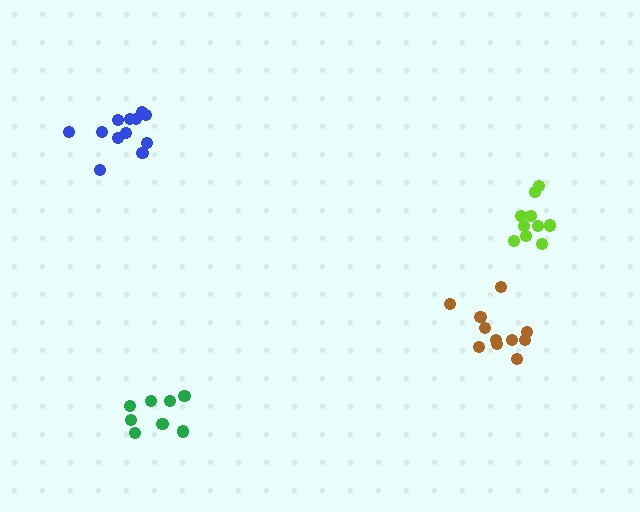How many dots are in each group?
Group 1: 12 dots, Group 2: 10 dots, Group 3: 11 dots, Group 4: 8 dots (41 total).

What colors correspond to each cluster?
The clusters are colored: blue, lime, brown, green.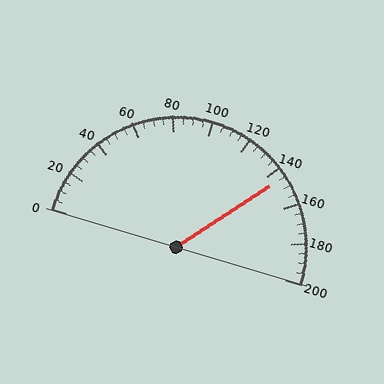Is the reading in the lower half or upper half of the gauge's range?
The reading is in the upper half of the range (0 to 200).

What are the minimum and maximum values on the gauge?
The gauge ranges from 0 to 200.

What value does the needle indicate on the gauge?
The needle indicates approximately 145.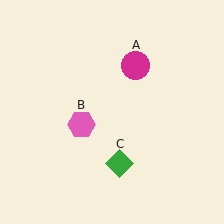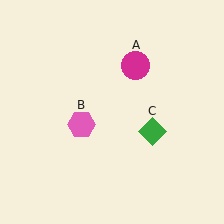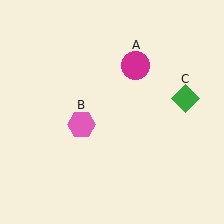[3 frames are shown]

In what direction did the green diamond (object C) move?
The green diamond (object C) moved up and to the right.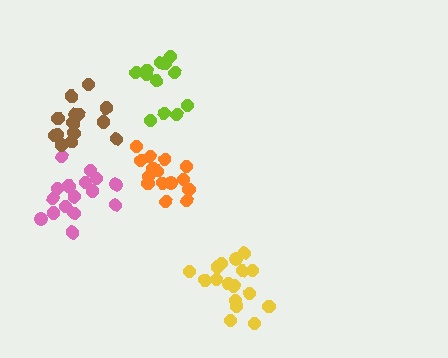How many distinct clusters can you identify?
There are 5 distinct clusters.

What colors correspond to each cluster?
The clusters are colored: pink, brown, orange, lime, yellow.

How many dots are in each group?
Group 1: 17 dots, Group 2: 15 dots, Group 3: 16 dots, Group 4: 12 dots, Group 5: 17 dots (77 total).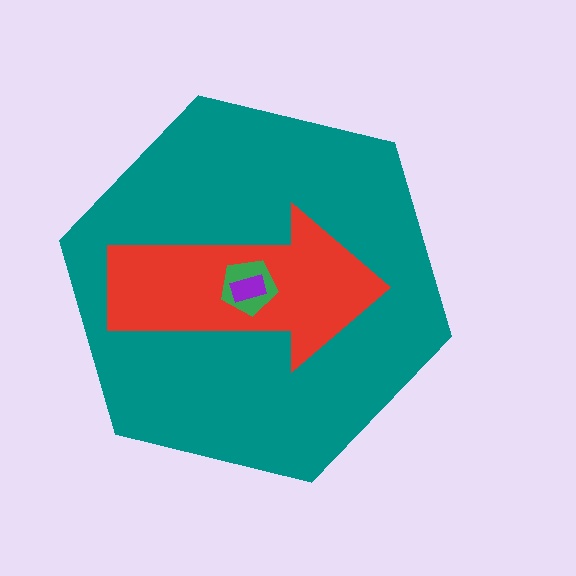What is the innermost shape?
The purple rectangle.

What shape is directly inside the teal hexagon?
The red arrow.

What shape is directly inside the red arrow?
The green pentagon.